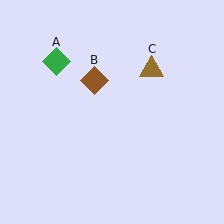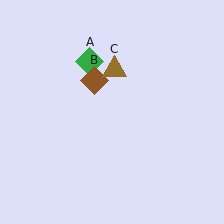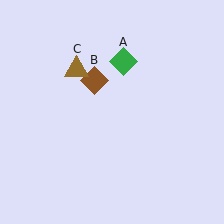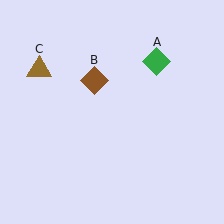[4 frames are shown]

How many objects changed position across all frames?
2 objects changed position: green diamond (object A), brown triangle (object C).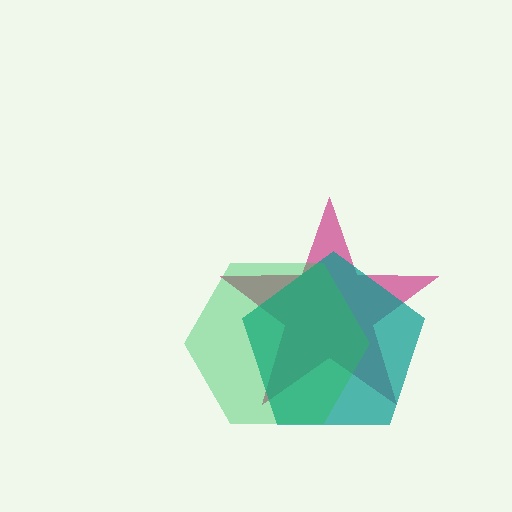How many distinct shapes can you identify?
There are 3 distinct shapes: a magenta star, a teal pentagon, a green hexagon.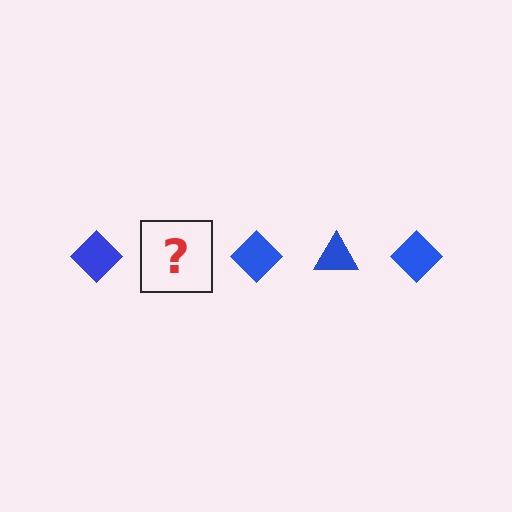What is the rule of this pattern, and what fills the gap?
The rule is that the pattern cycles through diamond, triangle shapes in blue. The gap should be filled with a blue triangle.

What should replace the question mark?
The question mark should be replaced with a blue triangle.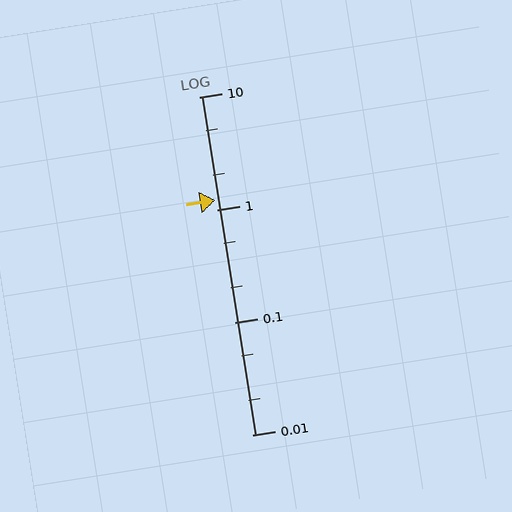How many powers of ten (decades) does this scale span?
The scale spans 3 decades, from 0.01 to 10.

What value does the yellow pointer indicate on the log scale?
The pointer indicates approximately 1.2.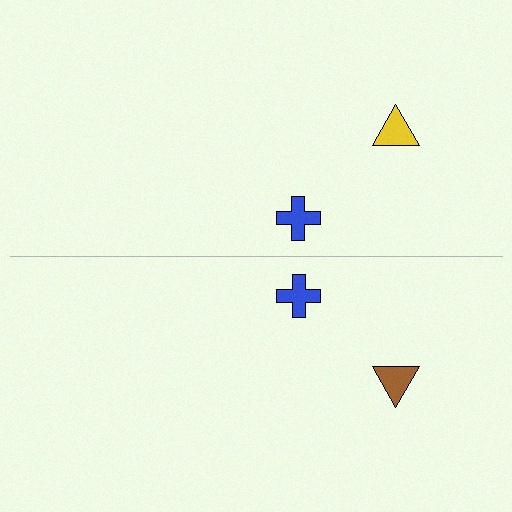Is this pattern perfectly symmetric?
No, the pattern is not perfectly symmetric. The brown triangle on the bottom side breaks the symmetry — its mirror counterpart is yellow.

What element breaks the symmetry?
The brown triangle on the bottom side breaks the symmetry — its mirror counterpart is yellow.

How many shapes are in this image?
There are 4 shapes in this image.